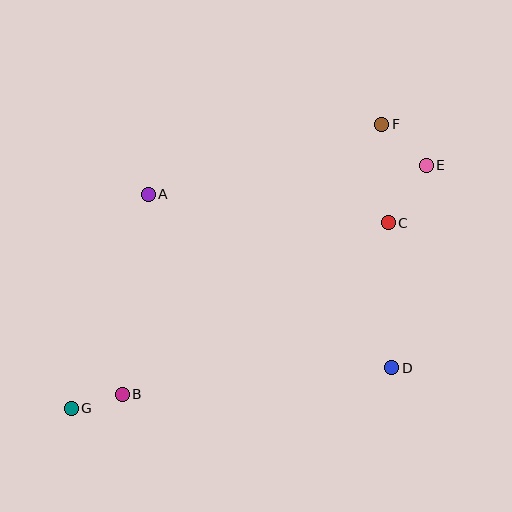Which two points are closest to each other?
Points B and G are closest to each other.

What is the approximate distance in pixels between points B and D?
The distance between B and D is approximately 270 pixels.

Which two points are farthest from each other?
Points E and G are farthest from each other.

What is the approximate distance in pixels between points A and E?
The distance between A and E is approximately 279 pixels.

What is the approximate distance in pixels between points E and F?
The distance between E and F is approximately 60 pixels.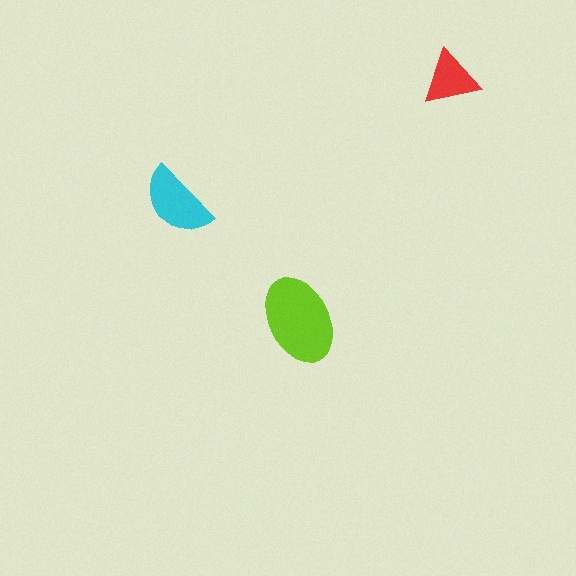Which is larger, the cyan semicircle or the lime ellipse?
The lime ellipse.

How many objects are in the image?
There are 3 objects in the image.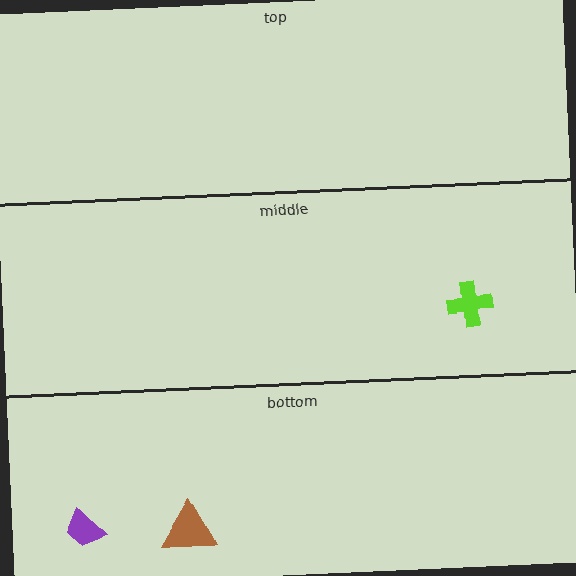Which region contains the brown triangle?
The bottom region.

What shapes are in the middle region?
The lime cross.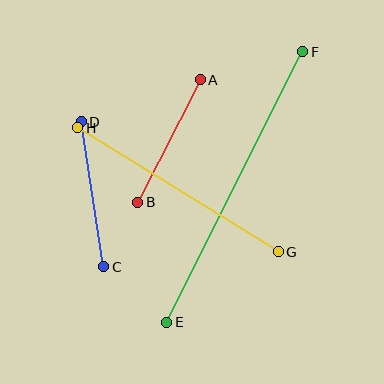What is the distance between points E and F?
The distance is approximately 303 pixels.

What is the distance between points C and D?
The distance is approximately 147 pixels.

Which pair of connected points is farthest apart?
Points E and F are farthest apart.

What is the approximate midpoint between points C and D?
The midpoint is at approximately (93, 194) pixels.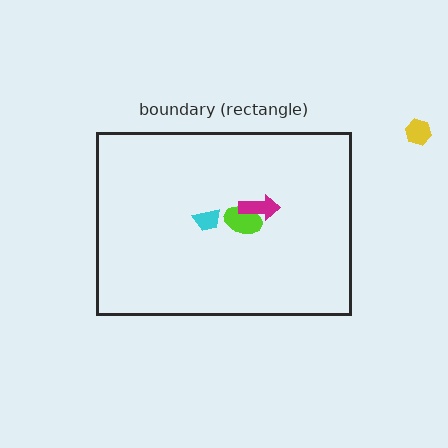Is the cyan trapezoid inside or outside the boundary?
Inside.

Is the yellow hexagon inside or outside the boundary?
Outside.